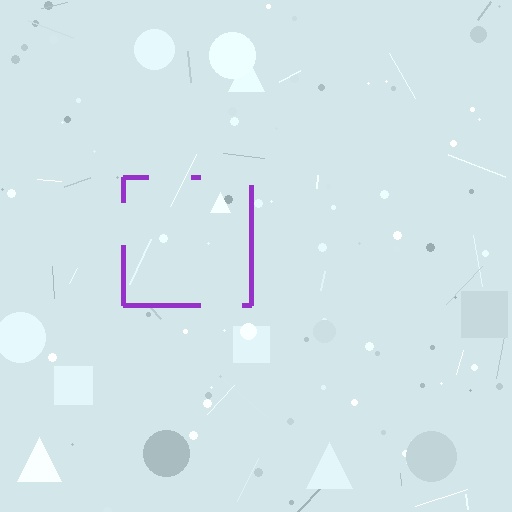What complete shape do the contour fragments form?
The contour fragments form a square.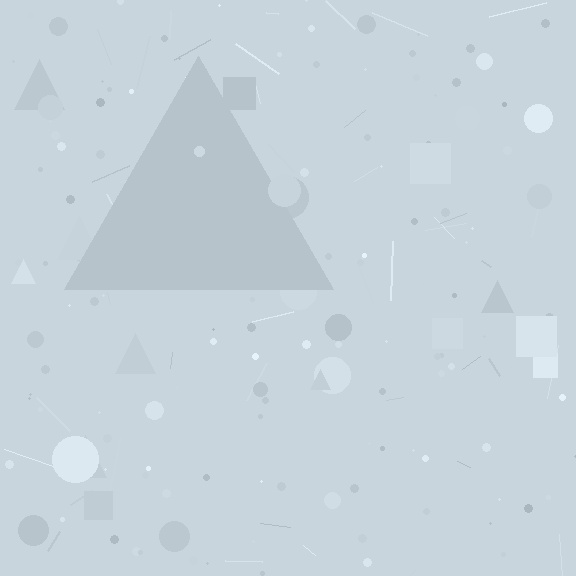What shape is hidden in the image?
A triangle is hidden in the image.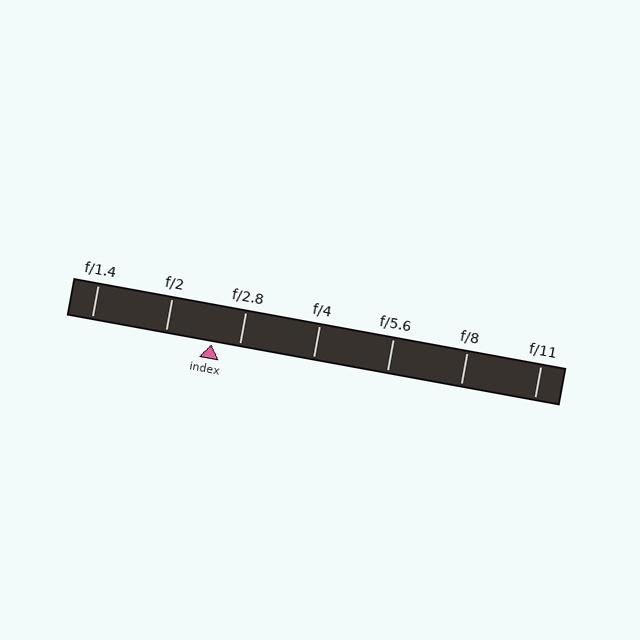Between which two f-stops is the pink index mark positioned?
The index mark is between f/2 and f/2.8.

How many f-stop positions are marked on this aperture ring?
There are 7 f-stop positions marked.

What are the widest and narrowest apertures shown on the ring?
The widest aperture shown is f/1.4 and the narrowest is f/11.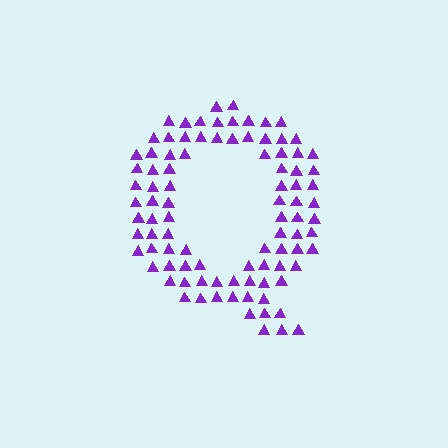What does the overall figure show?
The overall figure shows the letter Q.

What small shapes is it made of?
It is made of small triangles.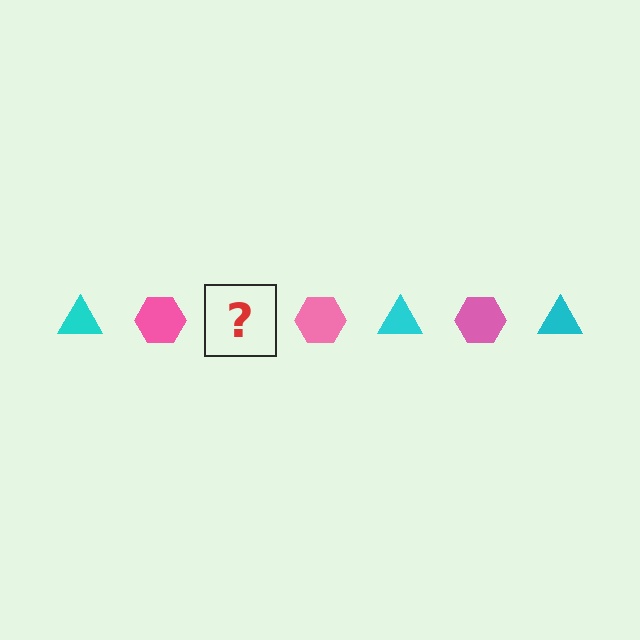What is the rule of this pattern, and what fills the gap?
The rule is that the pattern alternates between cyan triangle and pink hexagon. The gap should be filled with a cyan triangle.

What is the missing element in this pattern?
The missing element is a cyan triangle.